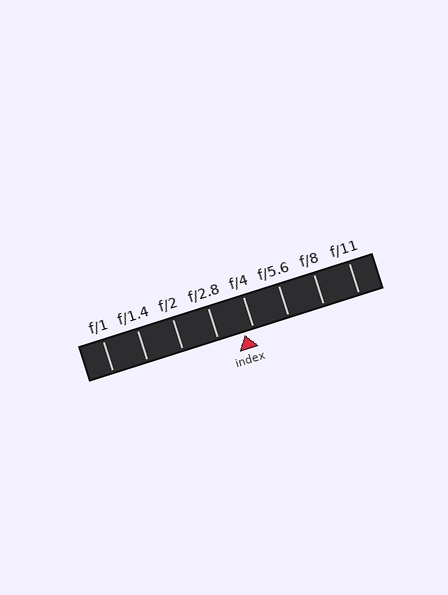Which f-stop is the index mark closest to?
The index mark is closest to f/4.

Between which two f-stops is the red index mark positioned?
The index mark is between f/2.8 and f/4.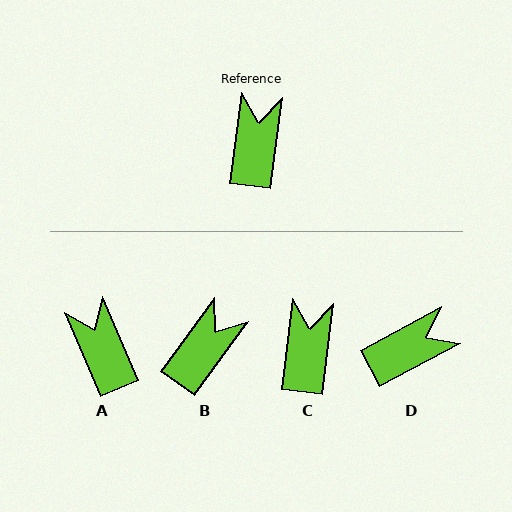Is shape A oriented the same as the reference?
No, it is off by about 31 degrees.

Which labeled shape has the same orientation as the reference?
C.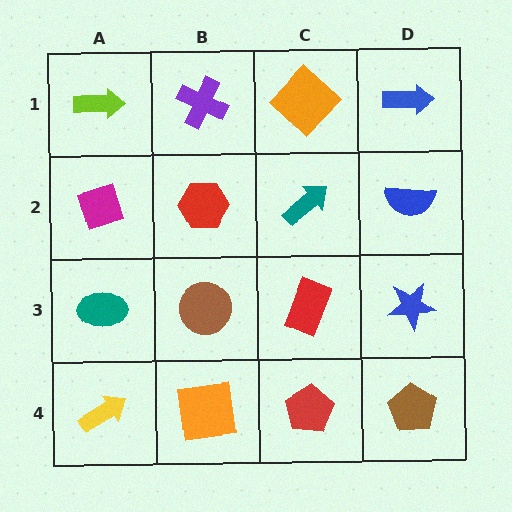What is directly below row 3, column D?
A brown pentagon.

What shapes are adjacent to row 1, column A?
A magenta diamond (row 2, column A), a purple cross (row 1, column B).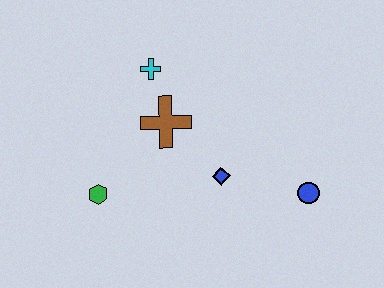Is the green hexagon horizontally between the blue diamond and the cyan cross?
No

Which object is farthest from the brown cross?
The blue circle is farthest from the brown cross.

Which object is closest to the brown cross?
The cyan cross is closest to the brown cross.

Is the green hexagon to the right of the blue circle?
No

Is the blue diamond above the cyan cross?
No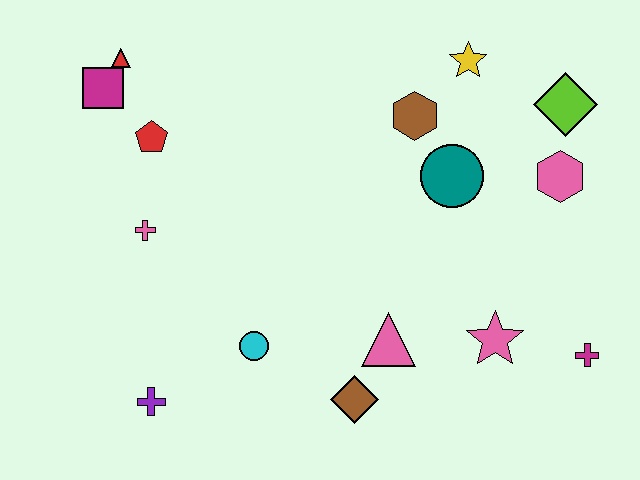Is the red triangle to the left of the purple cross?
Yes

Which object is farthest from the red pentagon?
The magenta cross is farthest from the red pentagon.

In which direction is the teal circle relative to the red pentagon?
The teal circle is to the right of the red pentagon.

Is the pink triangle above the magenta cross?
Yes